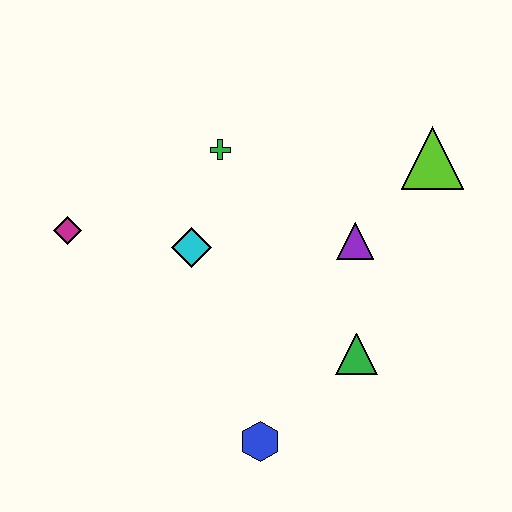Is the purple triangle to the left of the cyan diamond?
No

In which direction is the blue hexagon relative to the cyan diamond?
The blue hexagon is below the cyan diamond.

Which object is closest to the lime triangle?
The purple triangle is closest to the lime triangle.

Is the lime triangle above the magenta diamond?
Yes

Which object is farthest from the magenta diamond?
The lime triangle is farthest from the magenta diamond.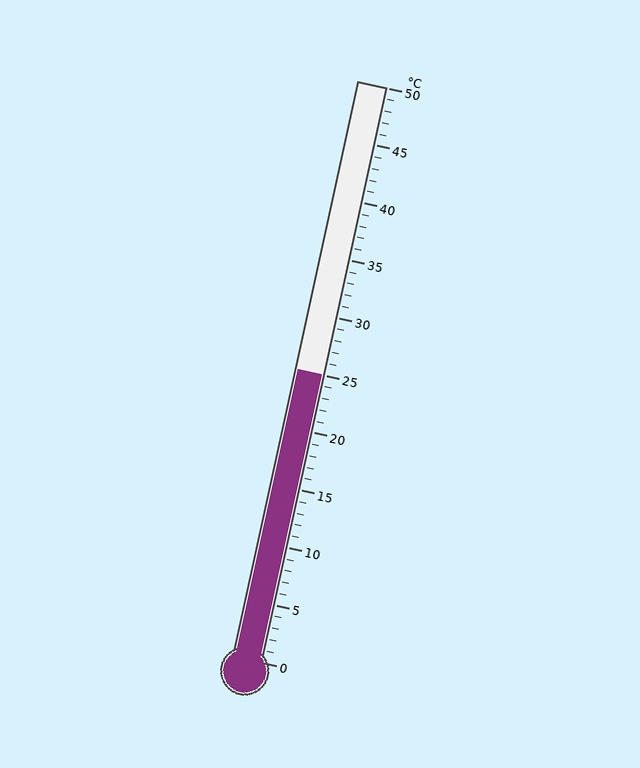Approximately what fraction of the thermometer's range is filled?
The thermometer is filled to approximately 50% of its range.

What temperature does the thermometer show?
The thermometer shows approximately 25°C.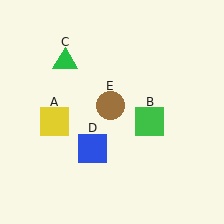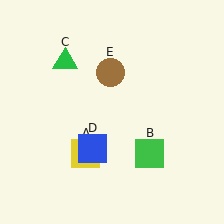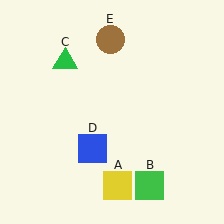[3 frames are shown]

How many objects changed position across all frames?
3 objects changed position: yellow square (object A), green square (object B), brown circle (object E).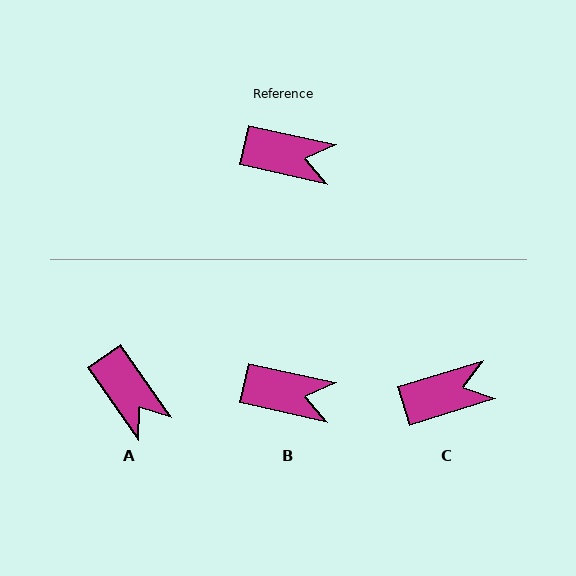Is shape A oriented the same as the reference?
No, it is off by about 42 degrees.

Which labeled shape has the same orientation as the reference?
B.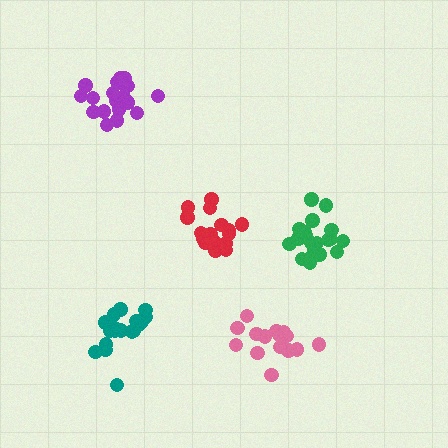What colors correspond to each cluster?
The clusters are colored: red, teal, pink, green, purple.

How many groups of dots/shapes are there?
There are 5 groups.